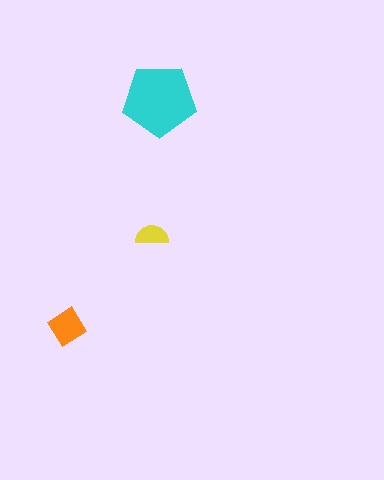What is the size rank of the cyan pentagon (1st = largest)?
1st.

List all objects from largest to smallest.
The cyan pentagon, the orange diamond, the yellow semicircle.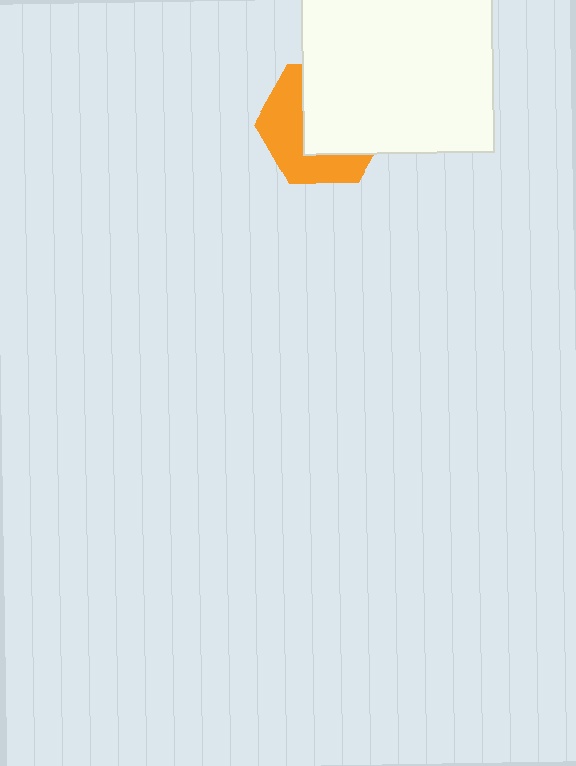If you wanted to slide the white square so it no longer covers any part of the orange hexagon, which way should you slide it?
Slide it toward the upper-right — that is the most direct way to separate the two shapes.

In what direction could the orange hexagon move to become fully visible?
The orange hexagon could move toward the lower-left. That would shift it out from behind the white square entirely.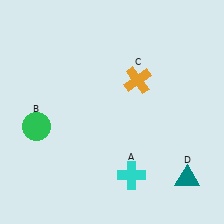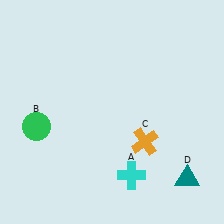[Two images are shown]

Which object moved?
The orange cross (C) moved down.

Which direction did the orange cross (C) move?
The orange cross (C) moved down.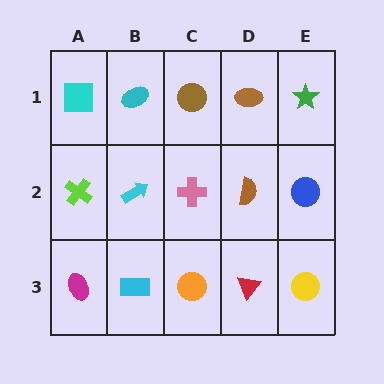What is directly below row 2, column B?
A cyan rectangle.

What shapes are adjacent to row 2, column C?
A brown circle (row 1, column C), an orange circle (row 3, column C), a cyan arrow (row 2, column B), a brown semicircle (row 2, column D).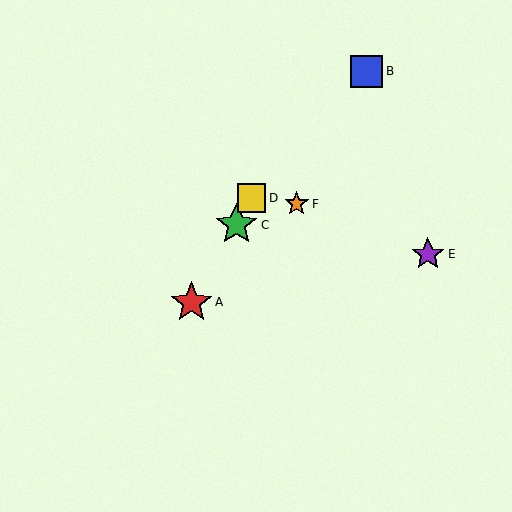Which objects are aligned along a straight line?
Objects A, C, D are aligned along a straight line.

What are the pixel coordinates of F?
Object F is at (297, 204).